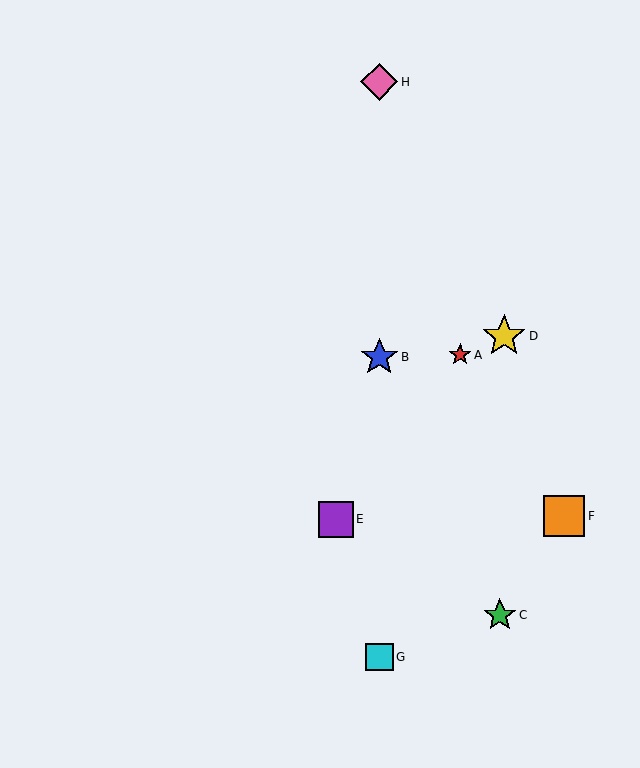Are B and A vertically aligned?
No, B is at x≈379 and A is at x≈460.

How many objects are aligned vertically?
3 objects (B, G, H) are aligned vertically.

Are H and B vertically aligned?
Yes, both are at x≈379.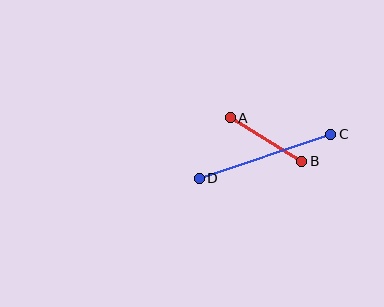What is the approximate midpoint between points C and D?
The midpoint is at approximately (265, 156) pixels.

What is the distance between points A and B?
The distance is approximately 83 pixels.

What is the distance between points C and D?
The distance is approximately 139 pixels.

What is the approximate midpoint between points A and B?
The midpoint is at approximately (266, 139) pixels.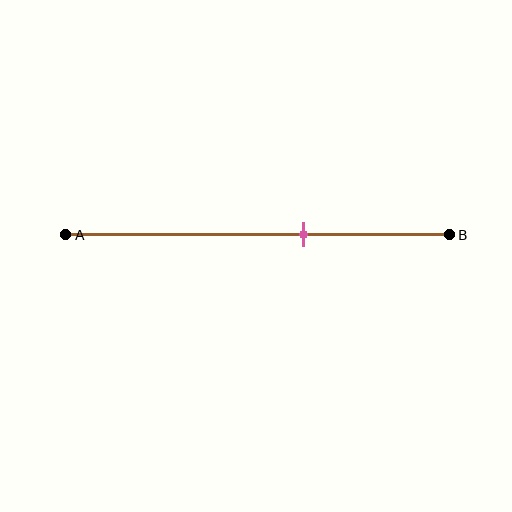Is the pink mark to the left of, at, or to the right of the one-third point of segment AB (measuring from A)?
The pink mark is to the right of the one-third point of segment AB.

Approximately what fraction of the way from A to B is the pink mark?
The pink mark is approximately 60% of the way from A to B.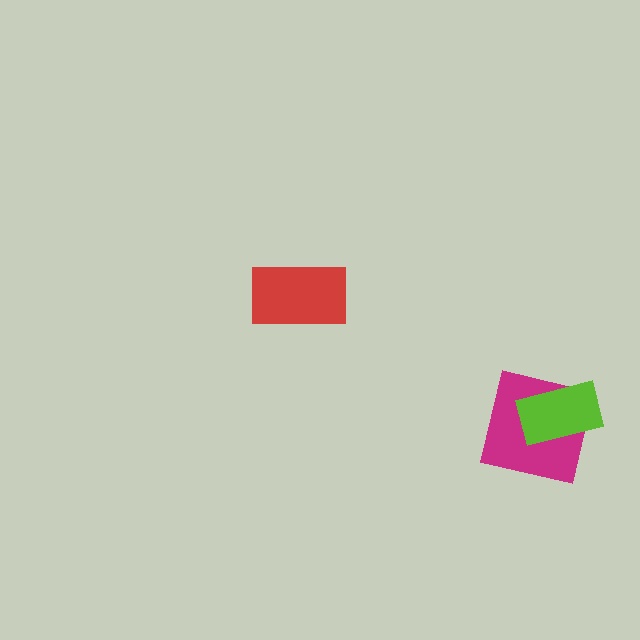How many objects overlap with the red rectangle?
0 objects overlap with the red rectangle.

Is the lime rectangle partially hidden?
No, no other shape covers it.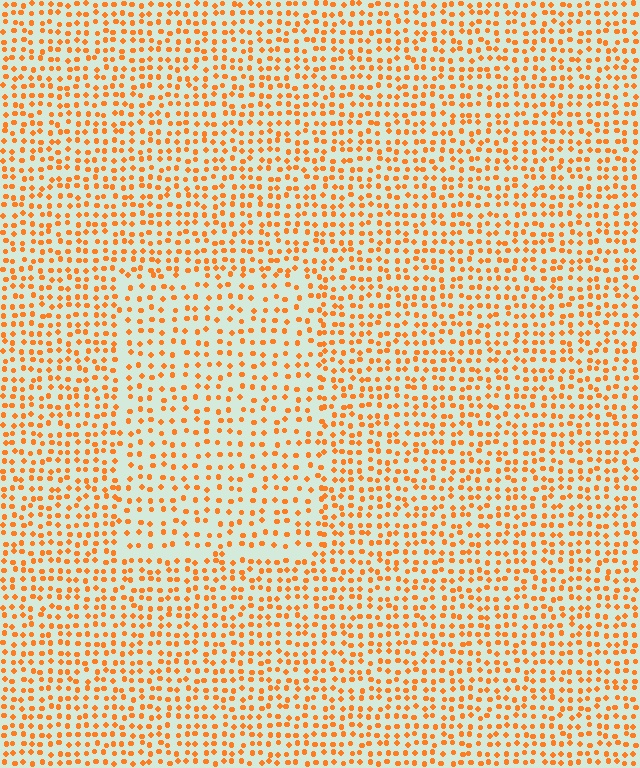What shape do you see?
I see a rectangle.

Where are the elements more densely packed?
The elements are more densely packed outside the rectangle boundary.